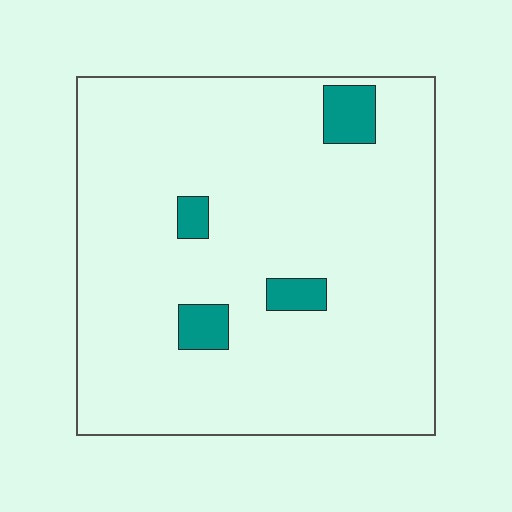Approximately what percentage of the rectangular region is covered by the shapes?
Approximately 5%.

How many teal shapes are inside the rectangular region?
4.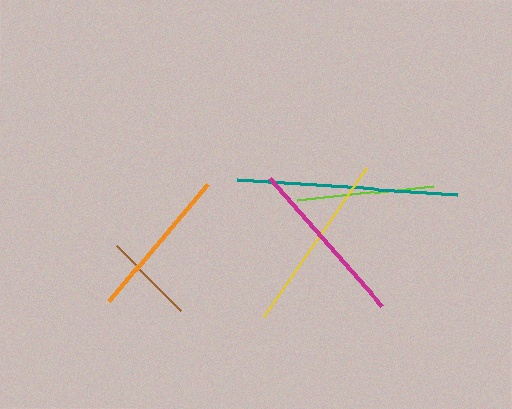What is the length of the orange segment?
The orange segment is approximately 153 pixels long.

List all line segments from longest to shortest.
From longest to shortest: teal, yellow, magenta, orange, lime, brown.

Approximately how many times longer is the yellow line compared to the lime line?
The yellow line is approximately 1.3 times the length of the lime line.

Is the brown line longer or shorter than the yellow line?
The yellow line is longer than the brown line.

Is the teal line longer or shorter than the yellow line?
The teal line is longer than the yellow line.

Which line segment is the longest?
The teal line is the longest at approximately 220 pixels.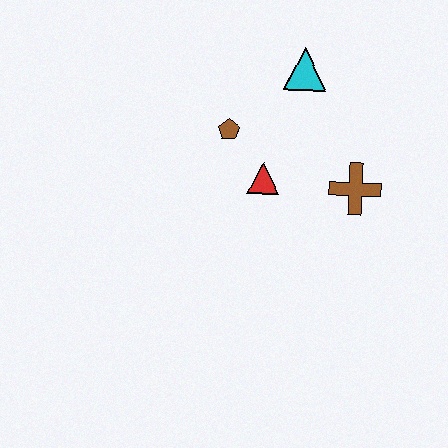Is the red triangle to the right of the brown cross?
No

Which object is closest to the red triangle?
The brown pentagon is closest to the red triangle.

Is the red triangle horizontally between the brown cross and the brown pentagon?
Yes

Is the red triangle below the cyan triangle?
Yes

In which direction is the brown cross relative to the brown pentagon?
The brown cross is to the right of the brown pentagon.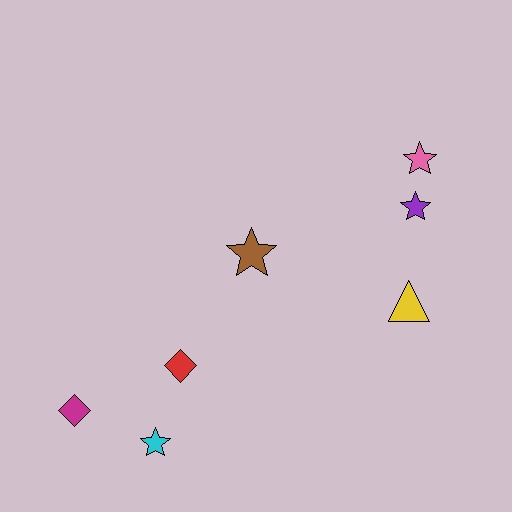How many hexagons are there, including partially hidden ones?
There are no hexagons.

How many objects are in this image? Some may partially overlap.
There are 7 objects.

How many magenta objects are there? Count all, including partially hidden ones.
There is 1 magenta object.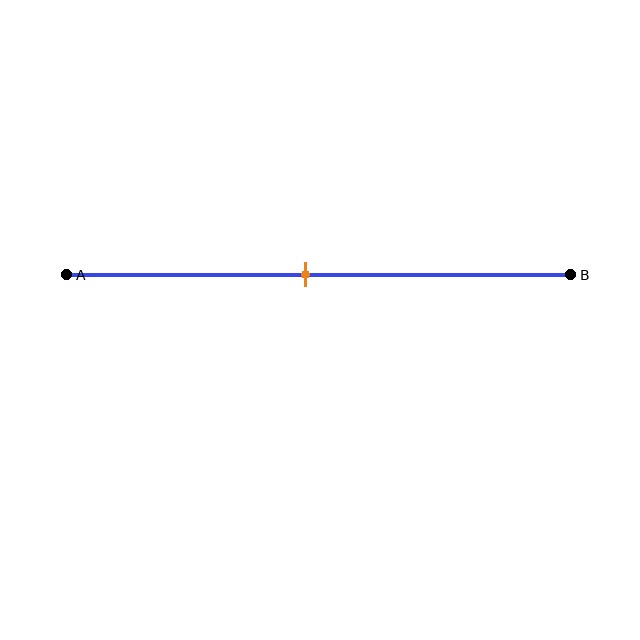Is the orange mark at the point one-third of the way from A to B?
No, the mark is at about 45% from A, not at the 33% one-third point.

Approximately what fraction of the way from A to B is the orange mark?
The orange mark is approximately 45% of the way from A to B.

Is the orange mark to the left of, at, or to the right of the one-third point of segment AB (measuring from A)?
The orange mark is to the right of the one-third point of segment AB.